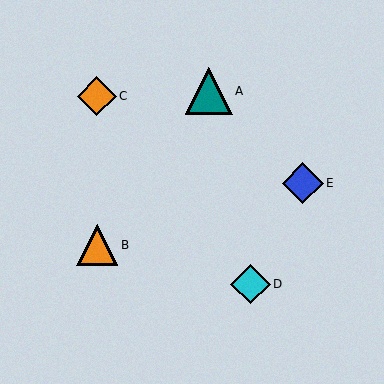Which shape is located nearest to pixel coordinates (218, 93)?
The teal triangle (labeled A) at (209, 91) is nearest to that location.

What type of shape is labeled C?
Shape C is an orange diamond.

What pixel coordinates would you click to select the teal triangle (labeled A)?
Click at (209, 91) to select the teal triangle A.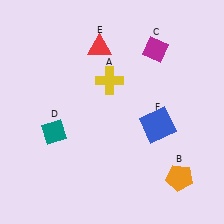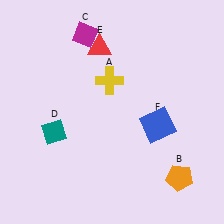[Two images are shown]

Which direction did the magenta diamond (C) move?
The magenta diamond (C) moved left.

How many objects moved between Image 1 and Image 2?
1 object moved between the two images.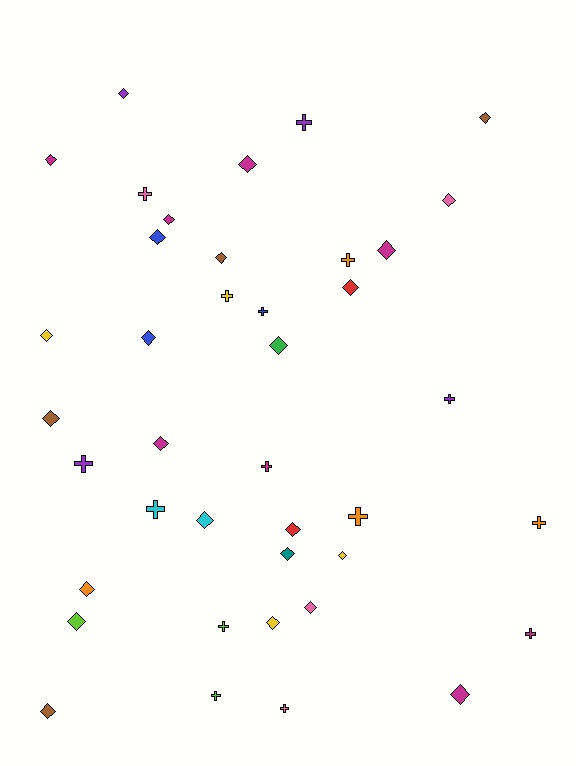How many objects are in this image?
There are 40 objects.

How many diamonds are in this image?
There are 25 diamonds.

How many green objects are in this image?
There is 1 green object.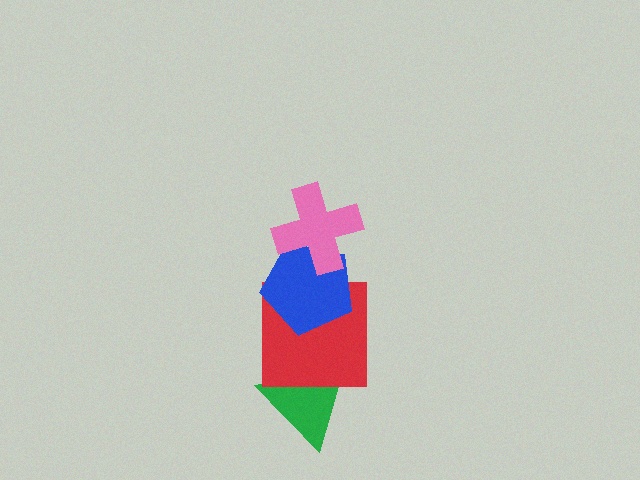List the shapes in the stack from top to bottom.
From top to bottom: the pink cross, the blue pentagon, the red square, the green triangle.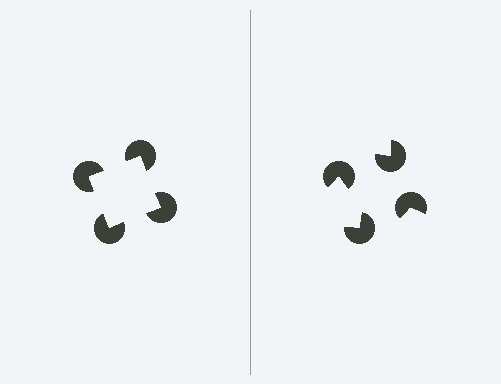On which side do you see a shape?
An illusory square appears on the left side. On the right side the wedge cuts are rotated, so no coherent shape forms.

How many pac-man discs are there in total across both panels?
8 — 4 on each side.